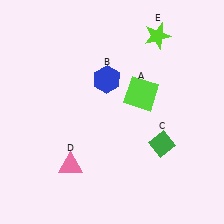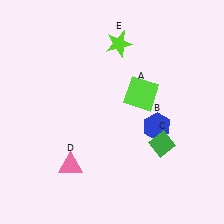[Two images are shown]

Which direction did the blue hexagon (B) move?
The blue hexagon (B) moved right.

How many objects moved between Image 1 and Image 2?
2 objects moved between the two images.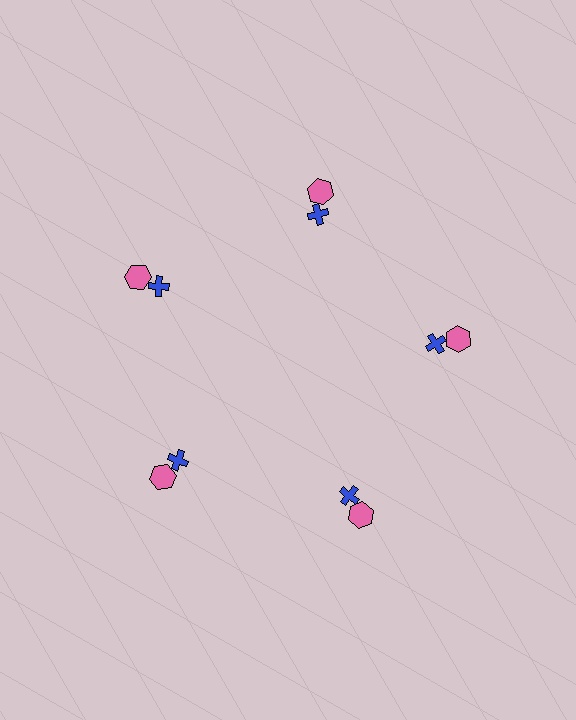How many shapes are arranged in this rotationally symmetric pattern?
There are 10 shapes, arranged in 5 groups of 2.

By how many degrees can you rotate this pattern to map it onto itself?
The pattern maps onto itself every 72 degrees of rotation.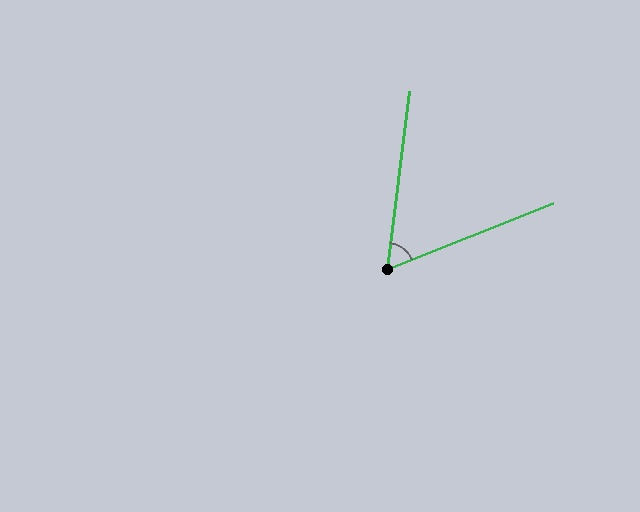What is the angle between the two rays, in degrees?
Approximately 61 degrees.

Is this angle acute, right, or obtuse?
It is acute.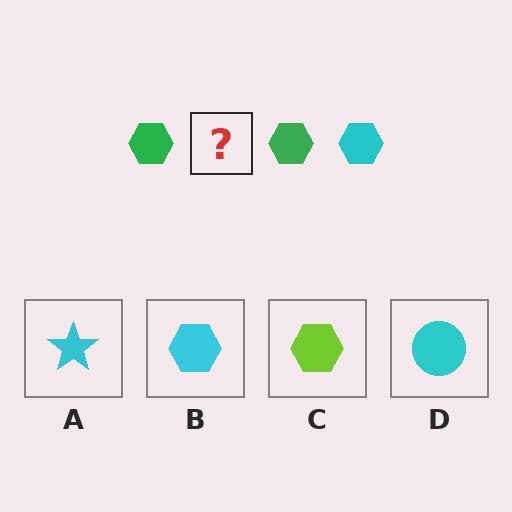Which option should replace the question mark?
Option B.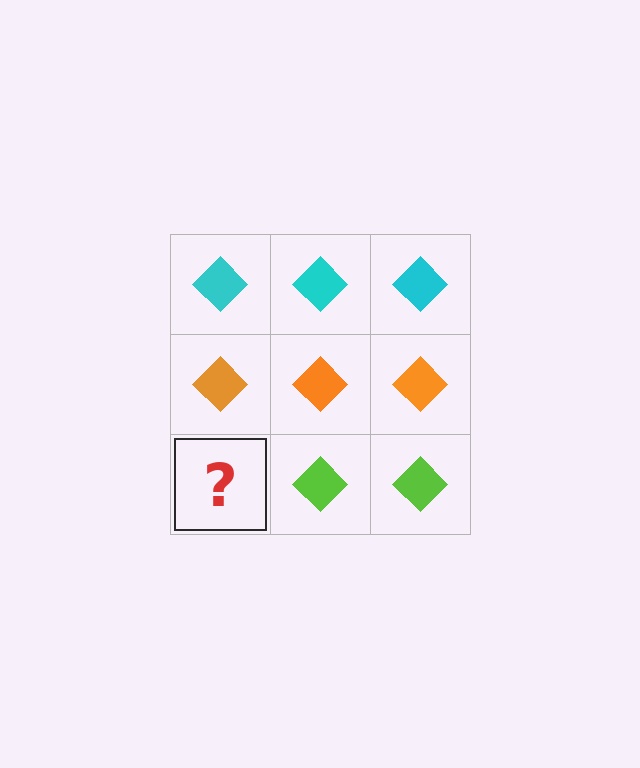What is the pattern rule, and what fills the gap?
The rule is that each row has a consistent color. The gap should be filled with a lime diamond.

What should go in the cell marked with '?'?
The missing cell should contain a lime diamond.